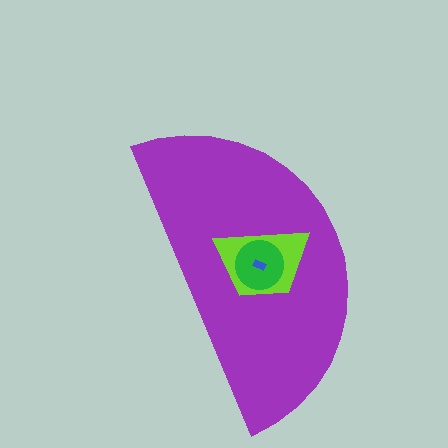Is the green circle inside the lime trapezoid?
Yes.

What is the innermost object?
The blue rectangle.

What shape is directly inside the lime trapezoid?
The green circle.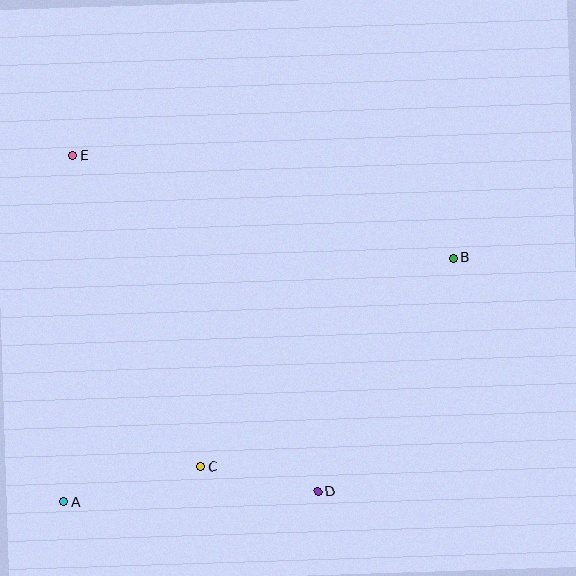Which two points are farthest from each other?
Points A and B are farthest from each other.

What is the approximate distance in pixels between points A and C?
The distance between A and C is approximately 141 pixels.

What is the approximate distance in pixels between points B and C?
The distance between B and C is approximately 328 pixels.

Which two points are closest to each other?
Points C and D are closest to each other.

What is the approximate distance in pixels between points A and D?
The distance between A and D is approximately 255 pixels.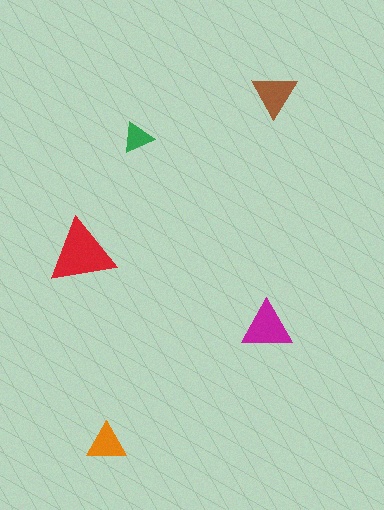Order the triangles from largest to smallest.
the red one, the magenta one, the brown one, the orange one, the green one.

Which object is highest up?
The brown triangle is topmost.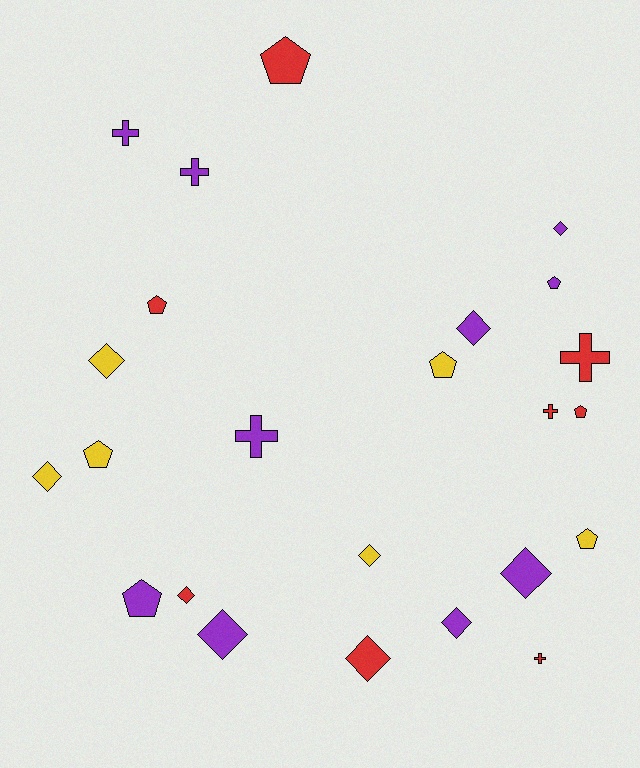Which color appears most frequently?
Purple, with 10 objects.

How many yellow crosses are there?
There are no yellow crosses.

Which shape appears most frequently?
Diamond, with 10 objects.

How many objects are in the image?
There are 24 objects.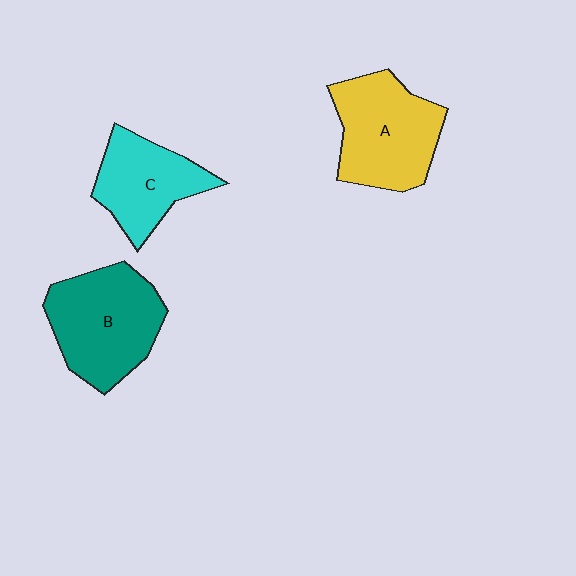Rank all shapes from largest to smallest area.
From largest to smallest: B (teal), A (yellow), C (cyan).